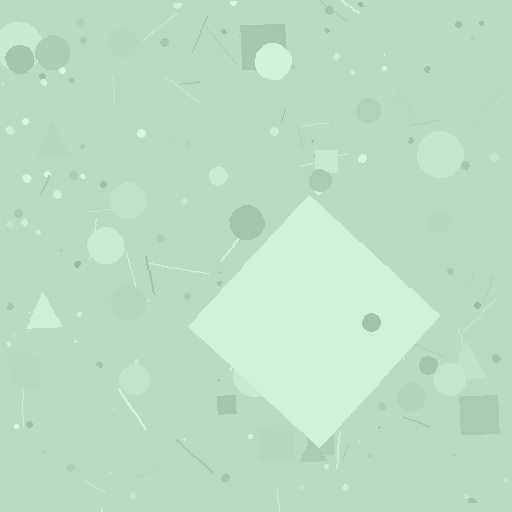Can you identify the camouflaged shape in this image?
The camouflaged shape is a diamond.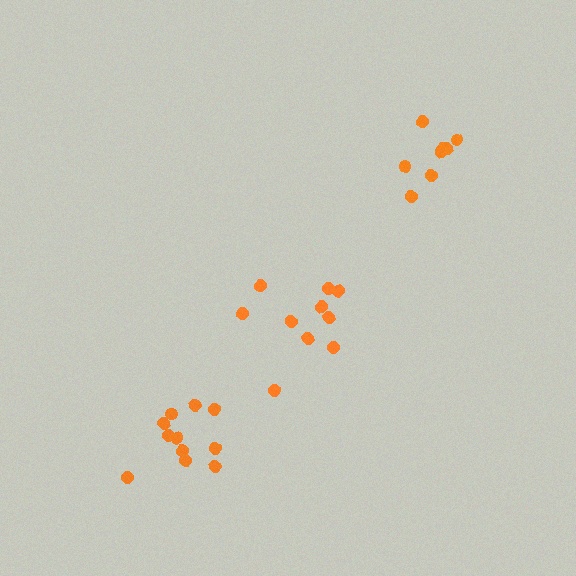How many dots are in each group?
Group 1: 11 dots, Group 2: 8 dots, Group 3: 10 dots (29 total).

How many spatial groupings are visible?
There are 3 spatial groupings.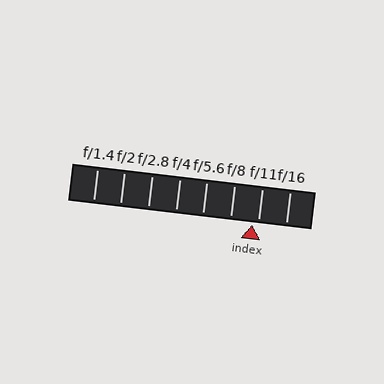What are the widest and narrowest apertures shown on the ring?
The widest aperture shown is f/1.4 and the narrowest is f/16.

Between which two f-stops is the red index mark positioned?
The index mark is between f/8 and f/11.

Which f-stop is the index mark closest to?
The index mark is closest to f/11.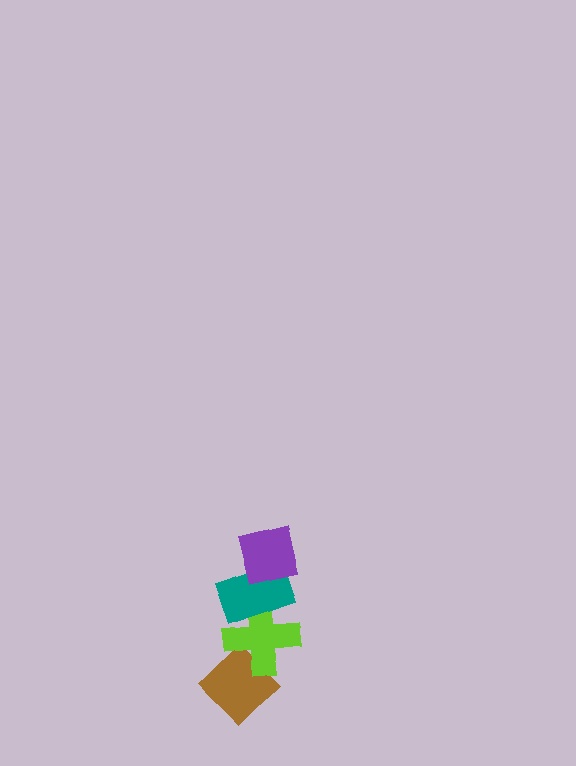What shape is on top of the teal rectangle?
The purple square is on top of the teal rectangle.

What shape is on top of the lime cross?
The teal rectangle is on top of the lime cross.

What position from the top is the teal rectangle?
The teal rectangle is 2nd from the top.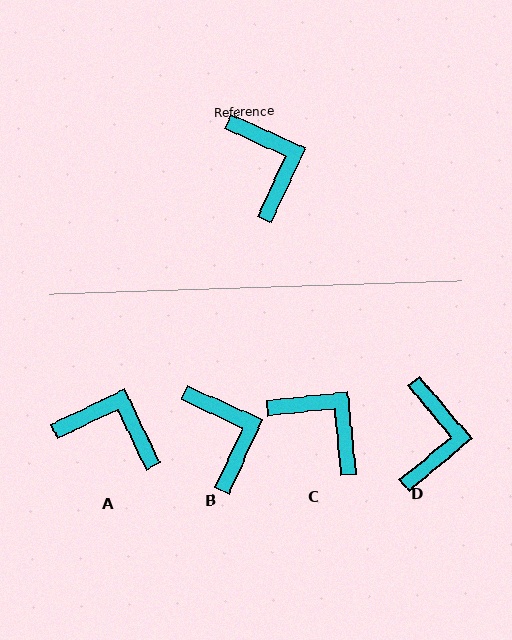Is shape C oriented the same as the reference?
No, it is off by about 30 degrees.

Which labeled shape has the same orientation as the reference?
B.